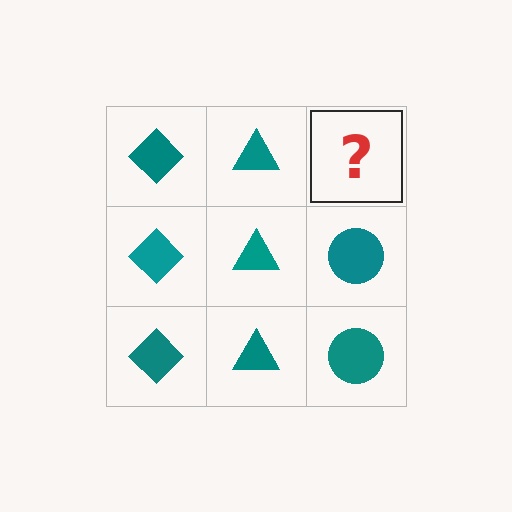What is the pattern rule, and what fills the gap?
The rule is that each column has a consistent shape. The gap should be filled with a teal circle.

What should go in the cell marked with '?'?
The missing cell should contain a teal circle.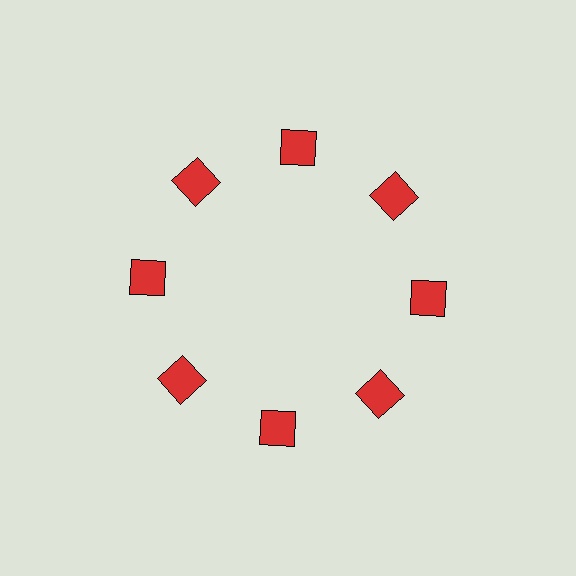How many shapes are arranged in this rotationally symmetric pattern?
There are 8 shapes, arranged in 8 groups of 1.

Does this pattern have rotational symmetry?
Yes, this pattern has 8-fold rotational symmetry. It looks the same after rotating 45 degrees around the center.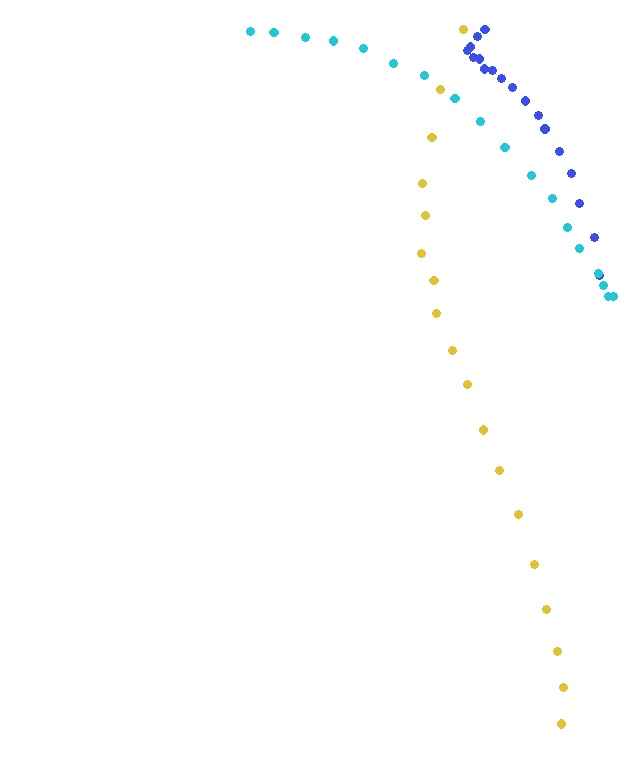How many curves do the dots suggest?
There are 3 distinct paths.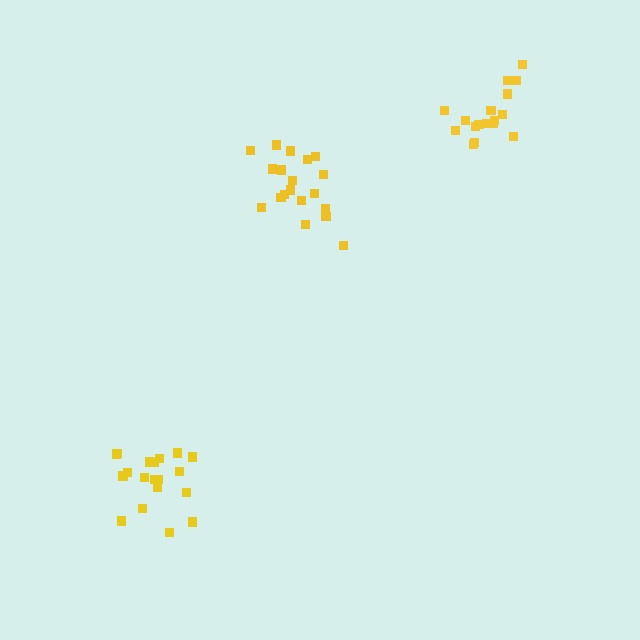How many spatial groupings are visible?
There are 3 spatial groupings.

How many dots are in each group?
Group 1: 17 dots, Group 2: 19 dots, Group 3: 19 dots (55 total).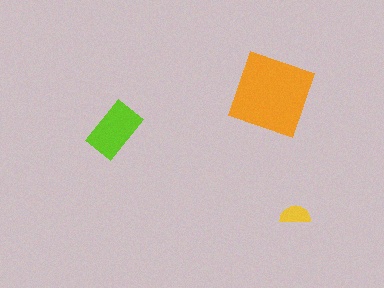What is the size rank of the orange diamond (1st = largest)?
1st.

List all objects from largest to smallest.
The orange diamond, the lime rectangle, the yellow semicircle.